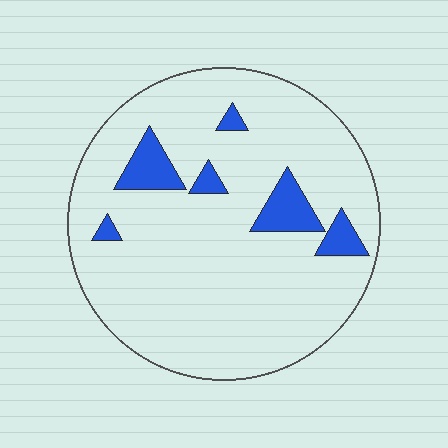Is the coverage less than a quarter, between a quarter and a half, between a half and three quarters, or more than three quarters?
Less than a quarter.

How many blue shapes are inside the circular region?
6.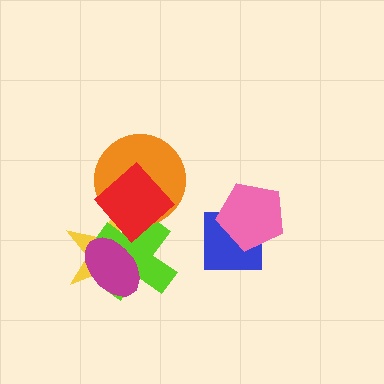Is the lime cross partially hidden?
Yes, it is partially covered by another shape.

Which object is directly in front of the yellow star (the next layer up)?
The lime cross is directly in front of the yellow star.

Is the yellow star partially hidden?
Yes, it is partially covered by another shape.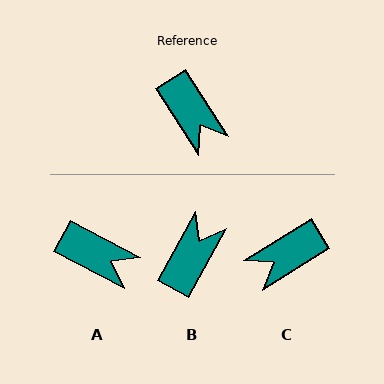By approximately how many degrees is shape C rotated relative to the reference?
Approximately 91 degrees clockwise.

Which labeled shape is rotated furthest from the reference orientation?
B, about 118 degrees away.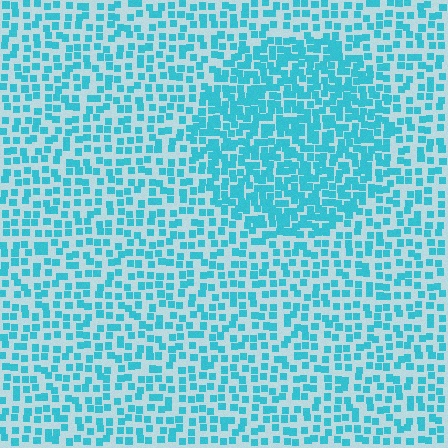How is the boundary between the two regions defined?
The boundary is defined by a change in element density (approximately 1.8x ratio). All elements are the same color, size, and shape.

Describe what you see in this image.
The image contains small cyan elements arranged at two different densities. A circle-shaped region is visible where the elements are more densely packed than the surrounding area.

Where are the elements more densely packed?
The elements are more densely packed inside the circle boundary.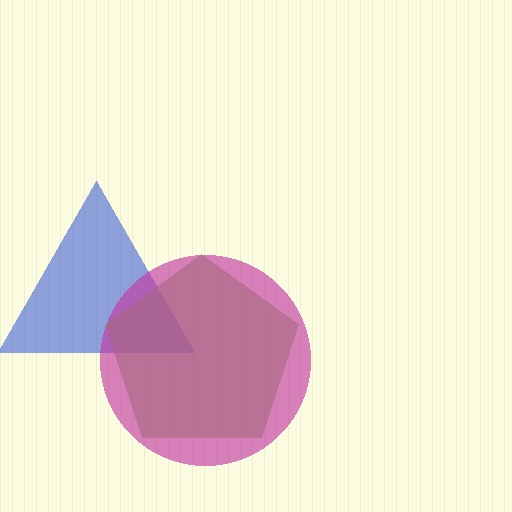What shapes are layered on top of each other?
The layered shapes are: a blue triangle, a lime pentagon, a magenta circle.